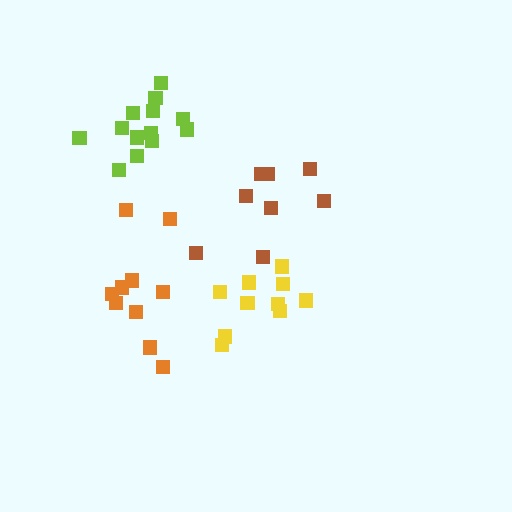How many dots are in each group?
Group 1: 10 dots, Group 2: 10 dots, Group 3: 8 dots, Group 4: 13 dots (41 total).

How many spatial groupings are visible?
There are 4 spatial groupings.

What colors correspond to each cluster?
The clusters are colored: yellow, orange, brown, lime.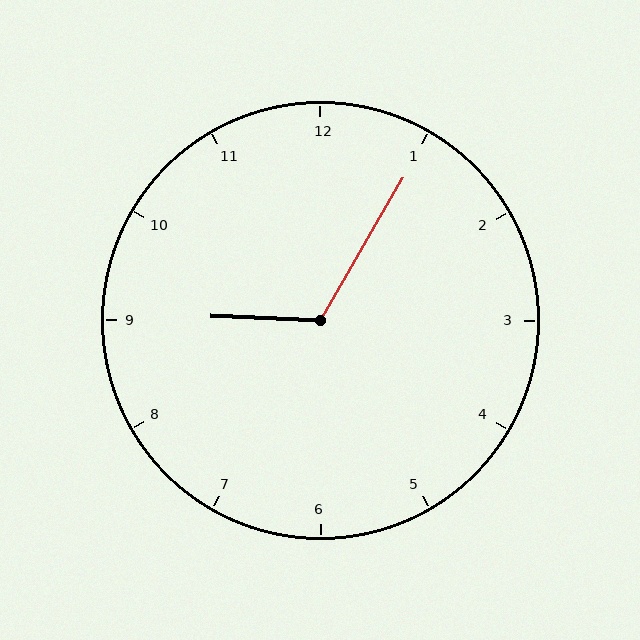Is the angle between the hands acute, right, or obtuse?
It is obtuse.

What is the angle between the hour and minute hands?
Approximately 118 degrees.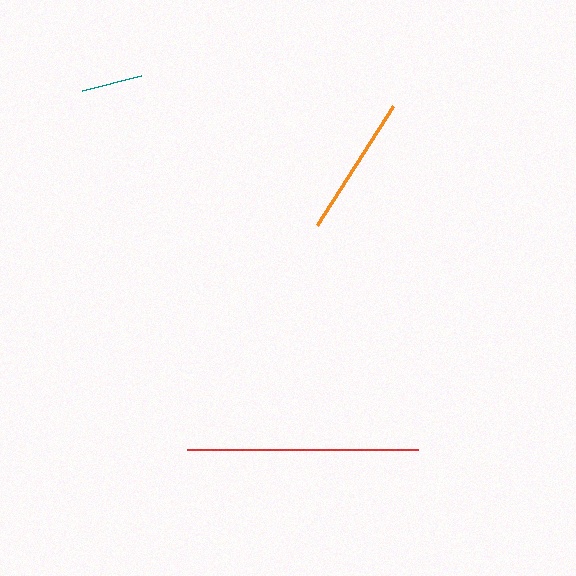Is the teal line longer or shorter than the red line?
The red line is longer than the teal line.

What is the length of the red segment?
The red segment is approximately 231 pixels long.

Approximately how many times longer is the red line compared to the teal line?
The red line is approximately 3.8 times the length of the teal line.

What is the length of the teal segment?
The teal segment is approximately 61 pixels long.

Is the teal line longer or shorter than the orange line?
The orange line is longer than the teal line.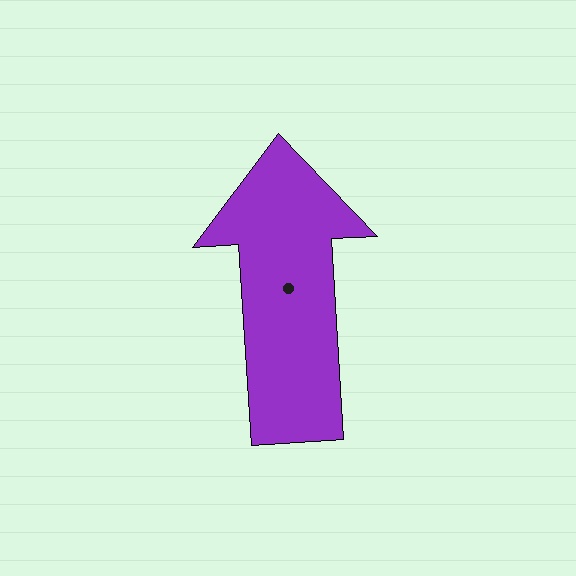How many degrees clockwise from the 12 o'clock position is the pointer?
Approximately 357 degrees.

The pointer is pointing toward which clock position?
Roughly 12 o'clock.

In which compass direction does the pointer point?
North.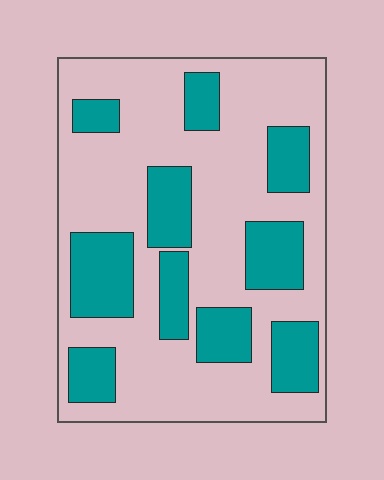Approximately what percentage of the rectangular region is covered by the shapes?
Approximately 30%.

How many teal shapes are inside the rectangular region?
10.